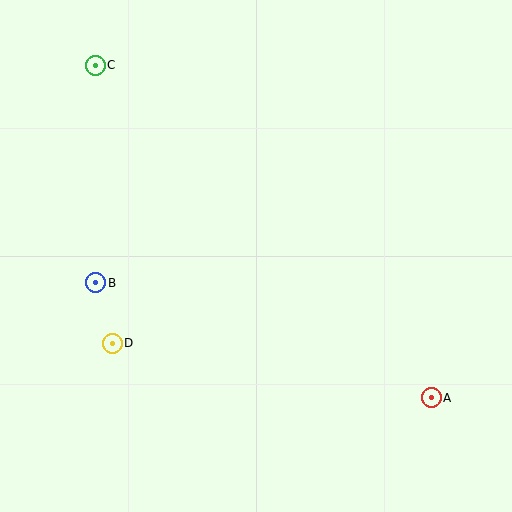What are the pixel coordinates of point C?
Point C is at (95, 66).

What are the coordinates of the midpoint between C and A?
The midpoint between C and A is at (263, 232).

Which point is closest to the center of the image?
Point B at (96, 283) is closest to the center.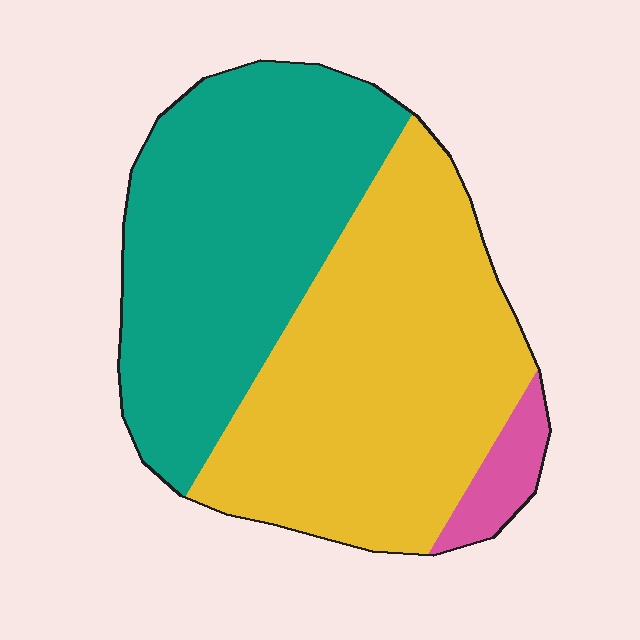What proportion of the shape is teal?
Teal covers 45% of the shape.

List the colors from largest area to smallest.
From largest to smallest: yellow, teal, pink.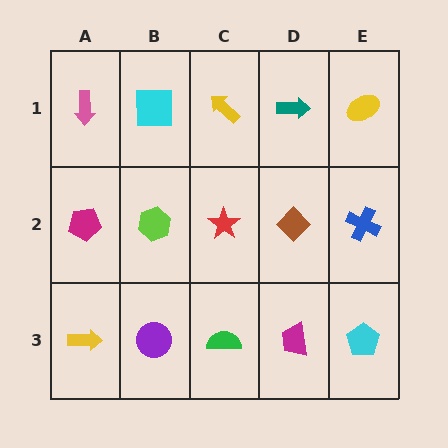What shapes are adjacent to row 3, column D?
A brown diamond (row 2, column D), a green semicircle (row 3, column C), a cyan pentagon (row 3, column E).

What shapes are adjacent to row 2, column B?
A cyan square (row 1, column B), a purple circle (row 3, column B), a magenta pentagon (row 2, column A), a red star (row 2, column C).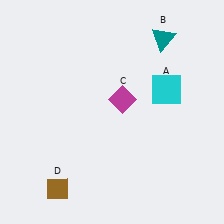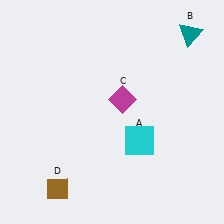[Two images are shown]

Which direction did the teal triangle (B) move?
The teal triangle (B) moved right.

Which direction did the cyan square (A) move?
The cyan square (A) moved down.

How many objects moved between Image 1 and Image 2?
2 objects moved between the two images.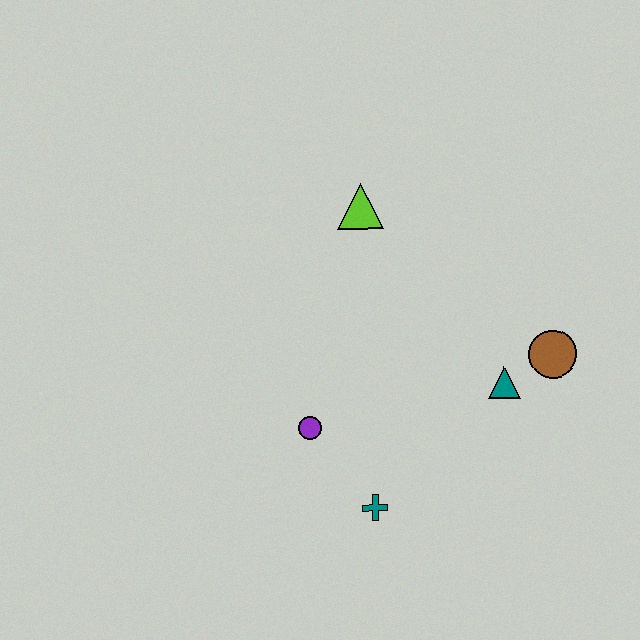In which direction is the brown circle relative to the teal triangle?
The brown circle is to the right of the teal triangle.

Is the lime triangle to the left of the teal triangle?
Yes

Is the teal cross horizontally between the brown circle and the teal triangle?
No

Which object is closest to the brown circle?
The teal triangle is closest to the brown circle.